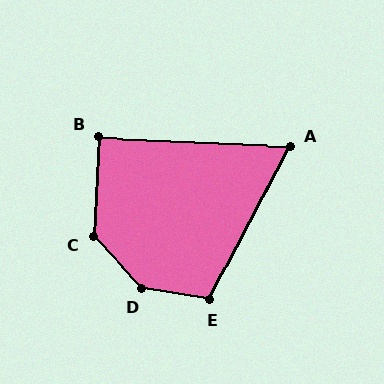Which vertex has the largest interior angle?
D, at approximately 143 degrees.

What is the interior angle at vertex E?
Approximately 109 degrees (obtuse).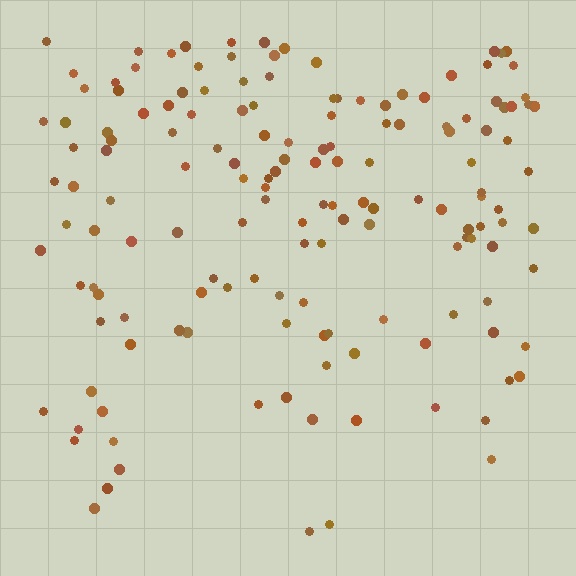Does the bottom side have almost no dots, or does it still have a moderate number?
Still a moderate number, just noticeably fewer than the top.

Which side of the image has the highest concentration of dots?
The top.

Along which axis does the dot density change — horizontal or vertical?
Vertical.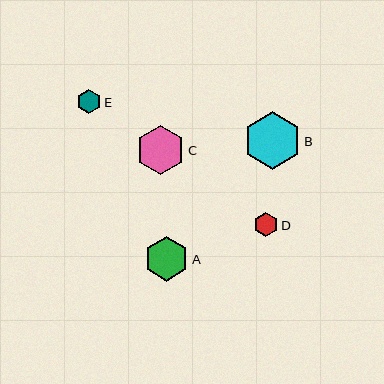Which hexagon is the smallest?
Hexagon E is the smallest with a size of approximately 24 pixels.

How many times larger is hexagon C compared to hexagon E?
Hexagon C is approximately 2.1 times the size of hexagon E.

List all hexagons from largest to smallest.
From largest to smallest: B, C, A, D, E.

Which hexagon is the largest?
Hexagon B is the largest with a size of approximately 57 pixels.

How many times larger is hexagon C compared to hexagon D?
Hexagon C is approximately 2.0 times the size of hexagon D.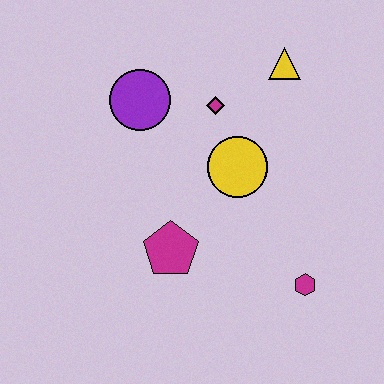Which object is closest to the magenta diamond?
The yellow circle is closest to the magenta diamond.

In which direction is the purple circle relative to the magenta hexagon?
The purple circle is above the magenta hexagon.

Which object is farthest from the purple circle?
The magenta hexagon is farthest from the purple circle.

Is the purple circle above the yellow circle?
Yes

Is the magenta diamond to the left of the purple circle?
No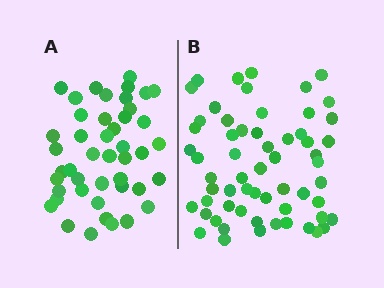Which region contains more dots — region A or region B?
Region B (the right region) has more dots.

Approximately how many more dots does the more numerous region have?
Region B has approximately 15 more dots than region A.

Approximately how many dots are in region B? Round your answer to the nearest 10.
About 60 dots.